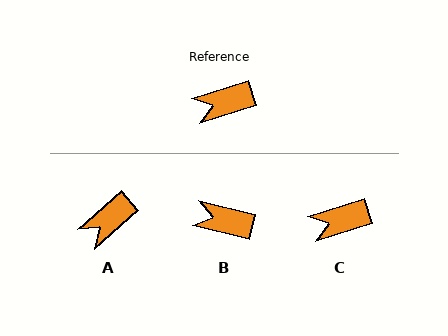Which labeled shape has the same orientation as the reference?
C.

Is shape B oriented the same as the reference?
No, it is off by about 31 degrees.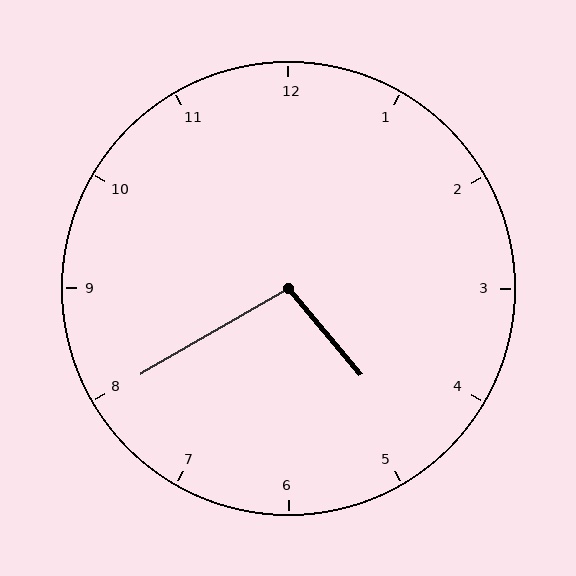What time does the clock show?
4:40.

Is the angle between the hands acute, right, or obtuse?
It is obtuse.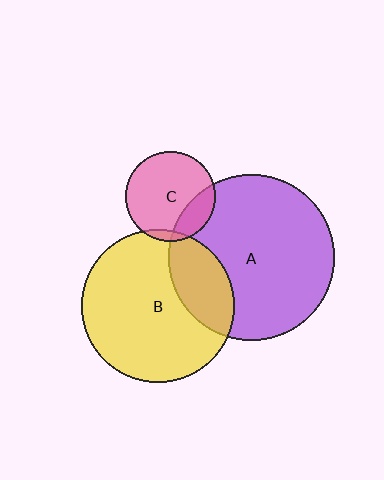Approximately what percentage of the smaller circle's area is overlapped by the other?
Approximately 25%.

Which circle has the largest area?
Circle A (purple).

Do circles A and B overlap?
Yes.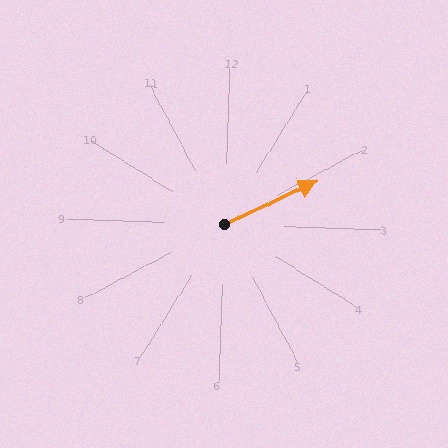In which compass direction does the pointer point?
Northeast.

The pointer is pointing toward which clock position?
Roughly 2 o'clock.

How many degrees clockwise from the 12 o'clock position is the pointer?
Approximately 63 degrees.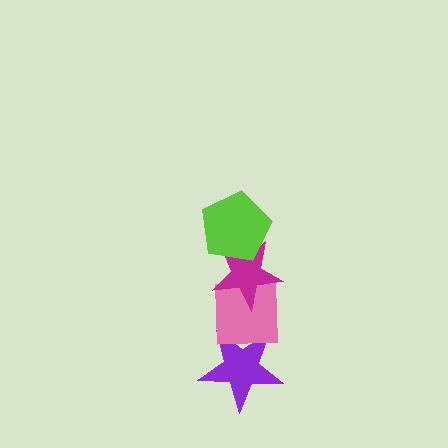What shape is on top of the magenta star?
The lime pentagon is on top of the magenta star.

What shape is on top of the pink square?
The magenta star is on top of the pink square.